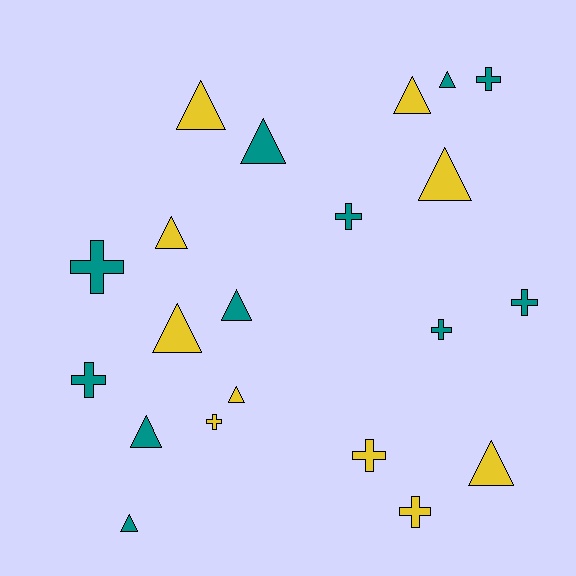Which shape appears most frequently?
Triangle, with 12 objects.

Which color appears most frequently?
Teal, with 11 objects.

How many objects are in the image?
There are 21 objects.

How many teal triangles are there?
There are 5 teal triangles.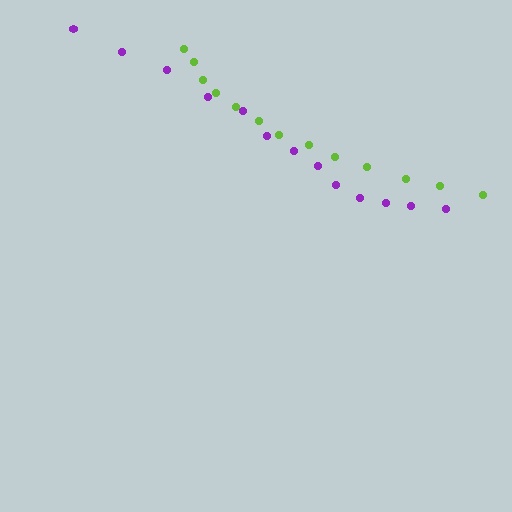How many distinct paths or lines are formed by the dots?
There are 2 distinct paths.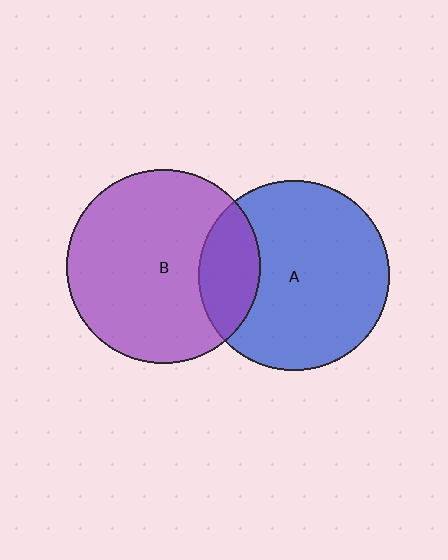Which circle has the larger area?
Circle B (purple).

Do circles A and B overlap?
Yes.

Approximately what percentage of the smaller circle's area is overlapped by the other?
Approximately 20%.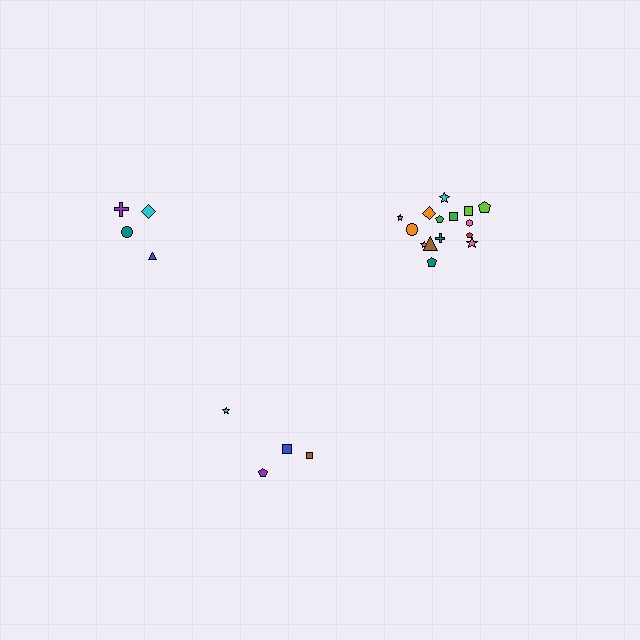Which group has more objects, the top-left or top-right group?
The top-right group.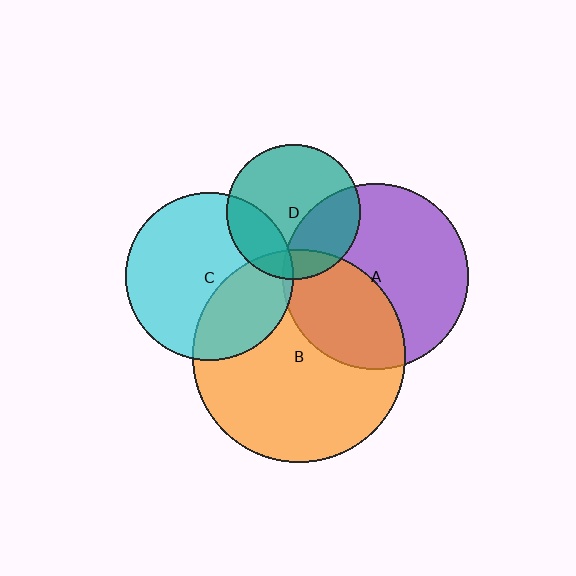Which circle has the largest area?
Circle B (orange).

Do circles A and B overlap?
Yes.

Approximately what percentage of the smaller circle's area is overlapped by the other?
Approximately 40%.